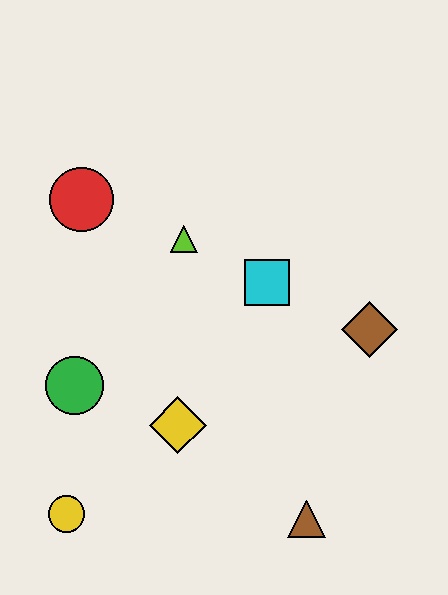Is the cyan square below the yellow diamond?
No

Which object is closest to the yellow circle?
The green circle is closest to the yellow circle.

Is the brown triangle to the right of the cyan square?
Yes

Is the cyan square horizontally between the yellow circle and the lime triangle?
No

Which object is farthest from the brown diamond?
The yellow circle is farthest from the brown diamond.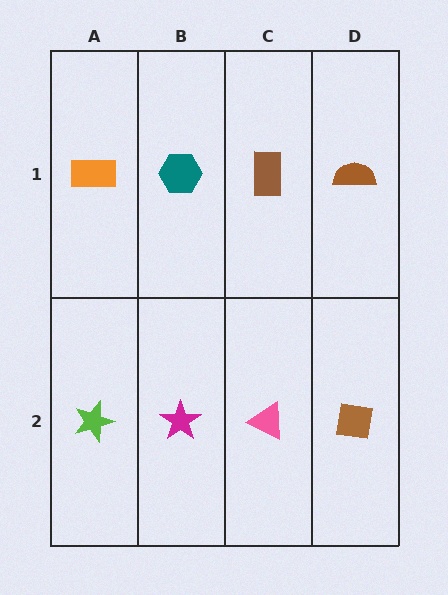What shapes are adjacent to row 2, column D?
A brown semicircle (row 1, column D), a pink triangle (row 2, column C).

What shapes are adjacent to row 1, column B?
A magenta star (row 2, column B), an orange rectangle (row 1, column A), a brown rectangle (row 1, column C).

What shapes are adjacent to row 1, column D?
A brown square (row 2, column D), a brown rectangle (row 1, column C).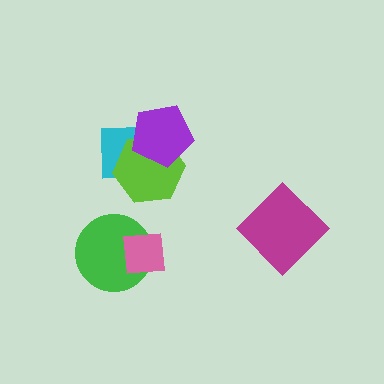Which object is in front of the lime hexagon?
The purple pentagon is in front of the lime hexagon.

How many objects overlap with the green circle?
1 object overlaps with the green circle.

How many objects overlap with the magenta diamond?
0 objects overlap with the magenta diamond.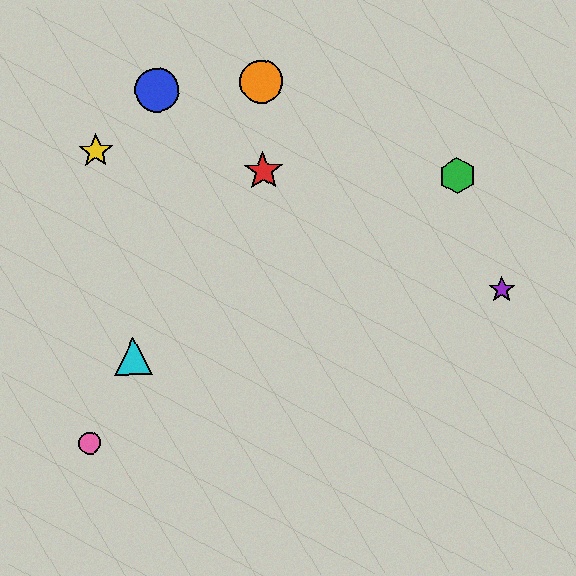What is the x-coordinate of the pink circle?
The pink circle is at x≈90.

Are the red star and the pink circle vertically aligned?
No, the red star is at x≈263 and the pink circle is at x≈90.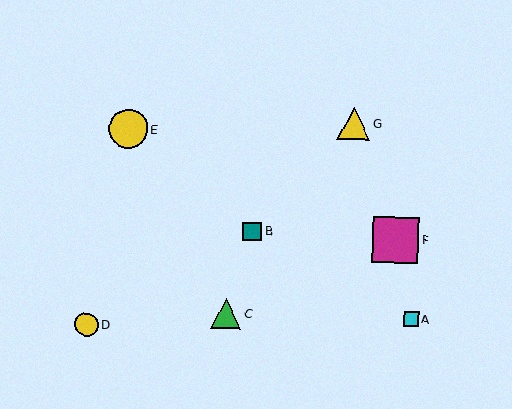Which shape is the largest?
The magenta square (labeled F) is the largest.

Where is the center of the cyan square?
The center of the cyan square is at (411, 319).